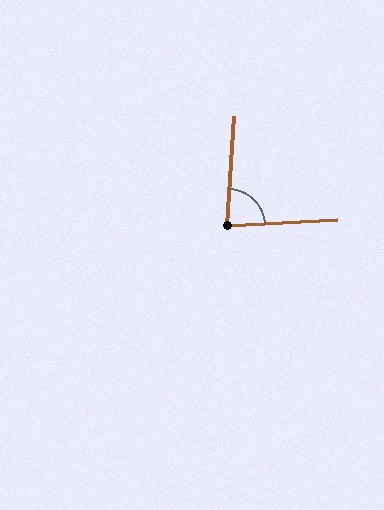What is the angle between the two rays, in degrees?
Approximately 83 degrees.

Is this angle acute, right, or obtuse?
It is acute.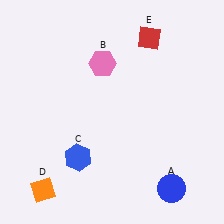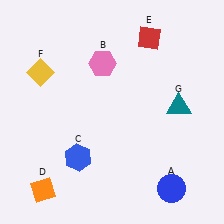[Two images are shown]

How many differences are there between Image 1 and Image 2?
There are 2 differences between the two images.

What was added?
A yellow diamond (F), a teal triangle (G) were added in Image 2.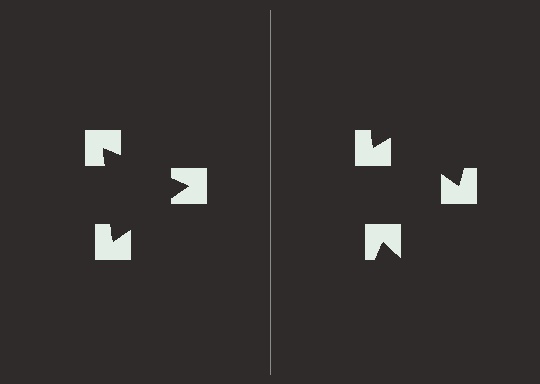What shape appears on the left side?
An illusory triangle.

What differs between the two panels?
The notched squares are positioned identically on both sides; only the wedge orientations differ. On the left they align to a triangle; on the right they are misaligned.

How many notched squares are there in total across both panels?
6 — 3 on each side.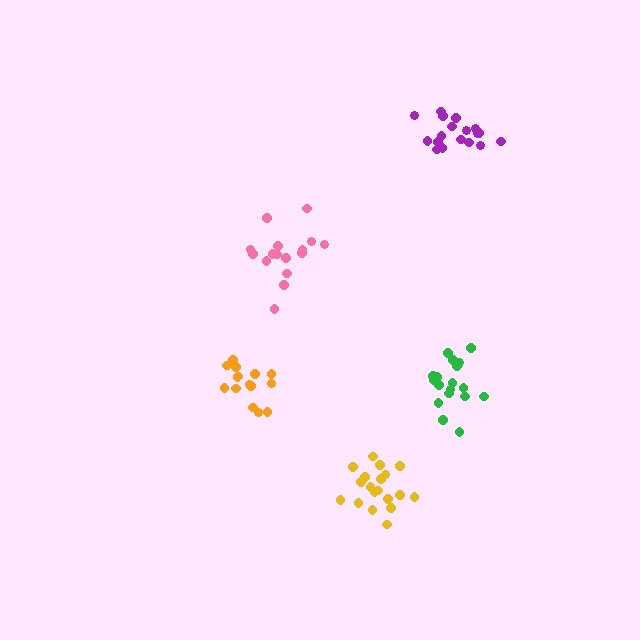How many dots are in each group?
Group 1: 18 dots, Group 2: 18 dots, Group 3: 16 dots, Group 4: 20 dots, Group 5: 15 dots (87 total).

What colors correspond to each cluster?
The clusters are colored: purple, green, pink, yellow, orange.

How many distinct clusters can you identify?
There are 5 distinct clusters.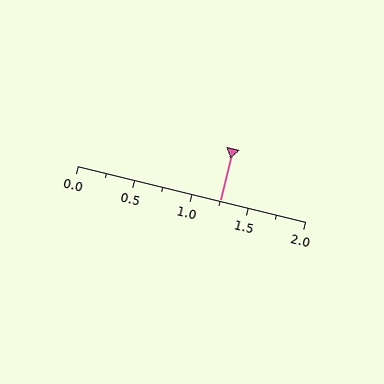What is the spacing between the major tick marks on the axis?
The major ticks are spaced 0.5 apart.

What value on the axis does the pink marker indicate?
The marker indicates approximately 1.25.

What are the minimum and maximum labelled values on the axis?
The axis runs from 0.0 to 2.0.